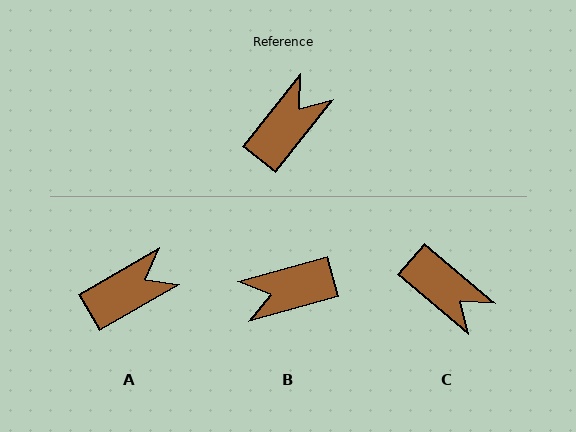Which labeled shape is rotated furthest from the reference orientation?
B, about 144 degrees away.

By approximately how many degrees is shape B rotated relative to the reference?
Approximately 144 degrees counter-clockwise.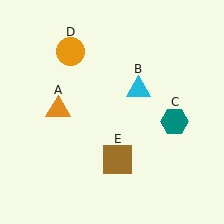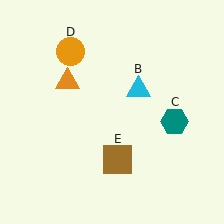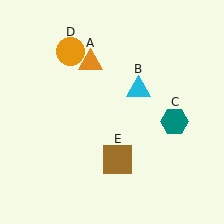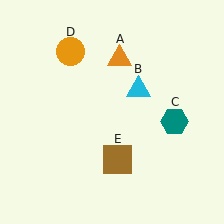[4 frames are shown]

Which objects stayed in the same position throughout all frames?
Cyan triangle (object B) and teal hexagon (object C) and orange circle (object D) and brown square (object E) remained stationary.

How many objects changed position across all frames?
1 object changed position: orange triangle (object A).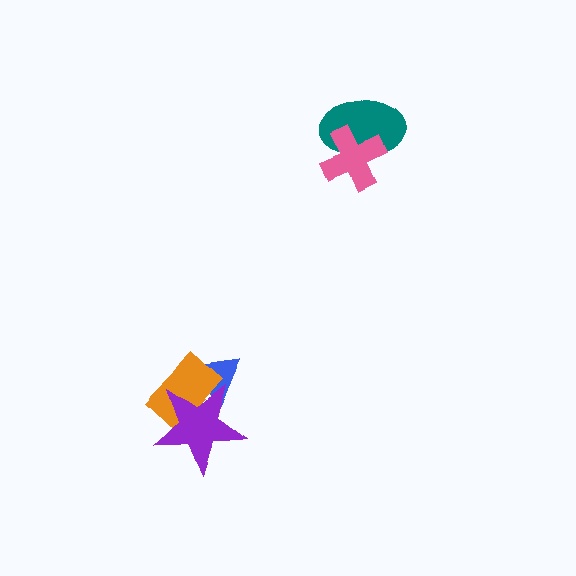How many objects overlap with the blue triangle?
2 objects overlap with the blue triangle.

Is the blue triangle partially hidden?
Yes, it is partially covered by another shape.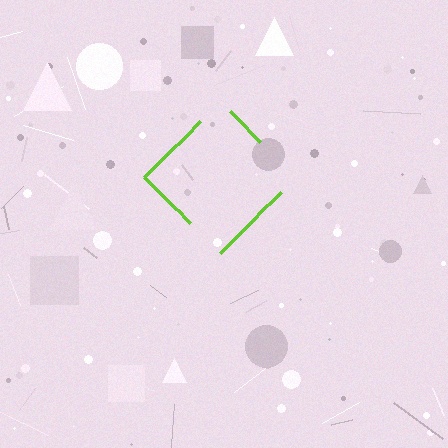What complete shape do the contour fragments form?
The contour fragments form a diamond.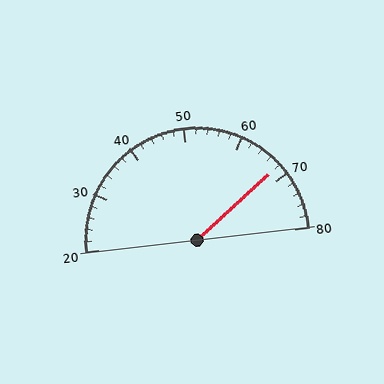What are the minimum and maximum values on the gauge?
The gauge ranges from 20 to 80.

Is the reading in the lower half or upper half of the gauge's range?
The reading is in the upper half of the range (20 to 80).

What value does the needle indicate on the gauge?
The needle indicates approximately 68.